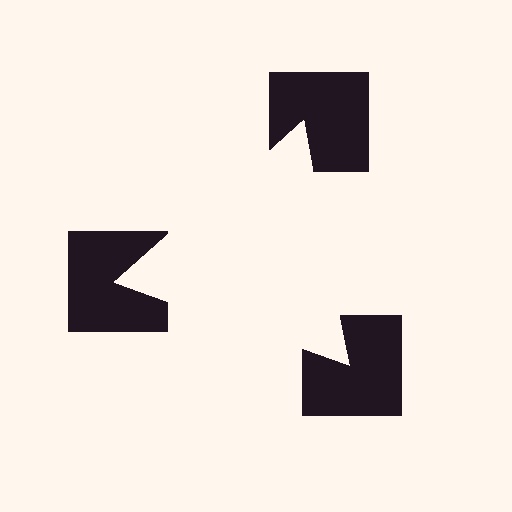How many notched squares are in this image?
There are 3 — one at each vertex of the illusory triangle.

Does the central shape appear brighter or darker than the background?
It typically appears slightly brighter than the background, even though no actual brightness change is drawn.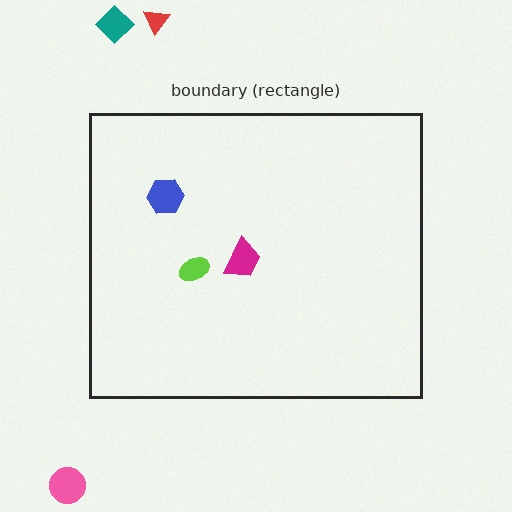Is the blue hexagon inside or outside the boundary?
Inside.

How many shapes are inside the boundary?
3 inside, 3 outside.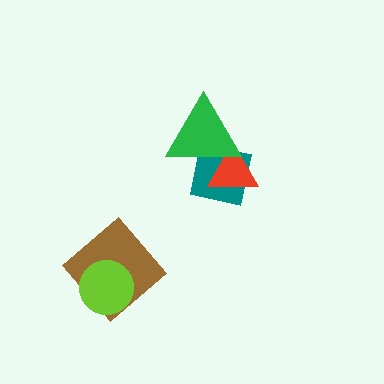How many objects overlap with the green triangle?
2 objects overlap with the green triangle.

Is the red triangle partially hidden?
Yes, it is partially covered by another shape.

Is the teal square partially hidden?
Yes, it is partially covered by another shape.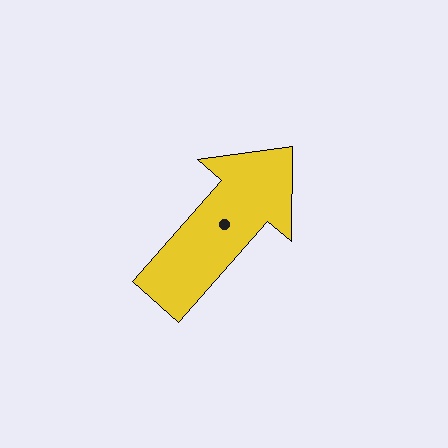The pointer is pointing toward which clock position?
Roughly 1 o'clock.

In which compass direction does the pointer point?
Northeast.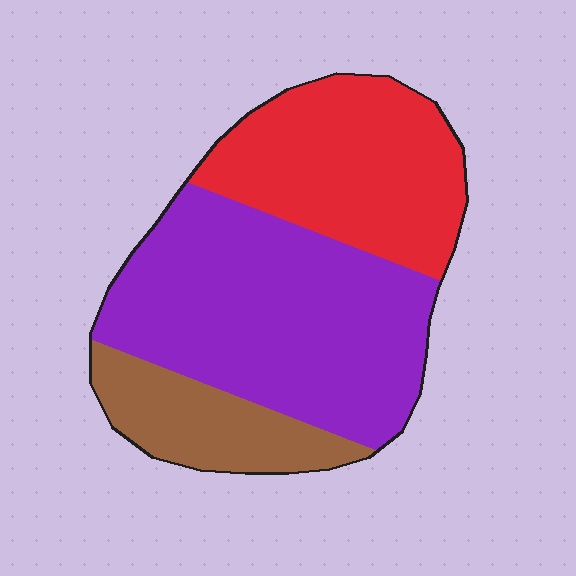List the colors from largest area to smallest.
From largest to smallest: purple, red, brown.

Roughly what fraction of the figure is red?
Red takes up between a sixth and a third of the figure.